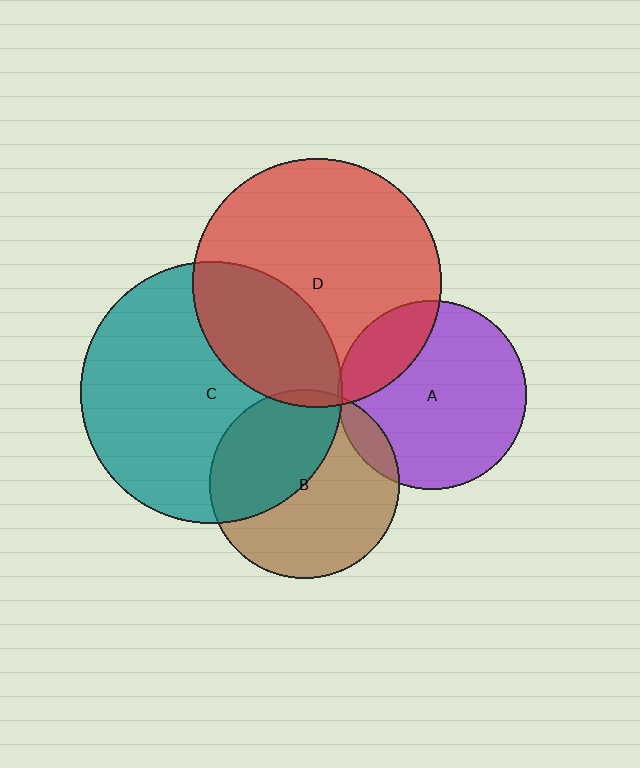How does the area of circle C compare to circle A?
Approximately 1.9 times.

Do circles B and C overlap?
Yes.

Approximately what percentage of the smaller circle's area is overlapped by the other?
Approximately 45%.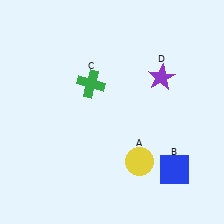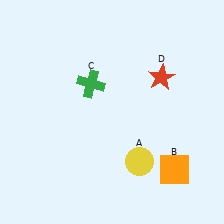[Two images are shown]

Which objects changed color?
B changed from blue to orange. D changed from purple to red.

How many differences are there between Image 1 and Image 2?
There are 2 differences between the two images.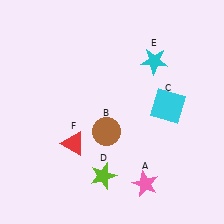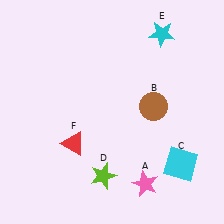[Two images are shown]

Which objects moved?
The objects that moved are: the brown circle (B), the cyan square (C), the cyan star (E).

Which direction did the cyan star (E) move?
The cyan star (E) moved up.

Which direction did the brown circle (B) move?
The brown circle (B) moved right.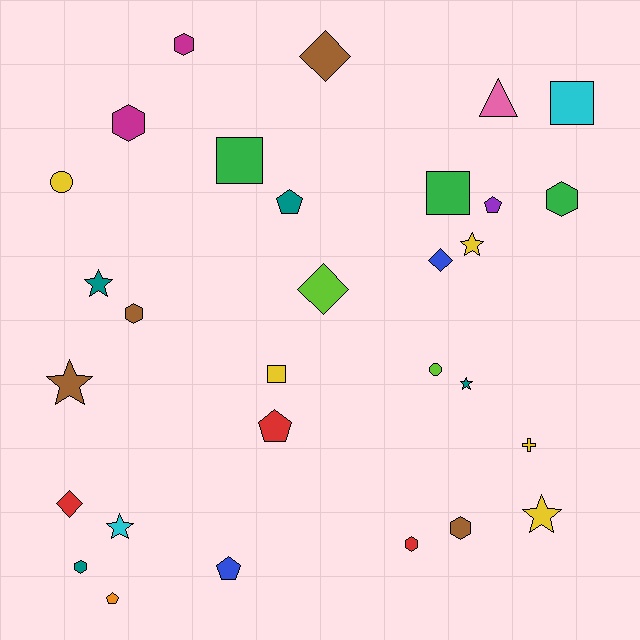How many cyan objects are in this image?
There are 2 cyan objects.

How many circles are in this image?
There are 2 circles.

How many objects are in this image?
There are 30 objects.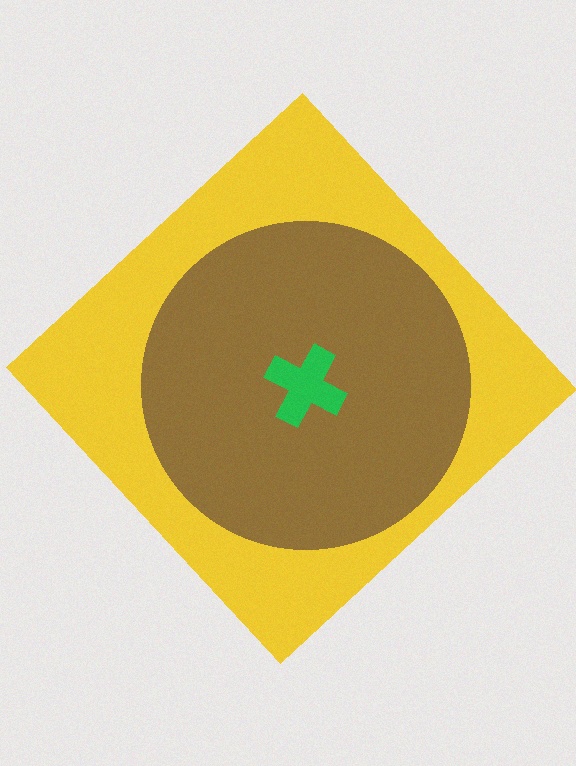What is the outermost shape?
The yellow diamond.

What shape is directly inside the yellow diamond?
The brown circle.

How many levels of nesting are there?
3.